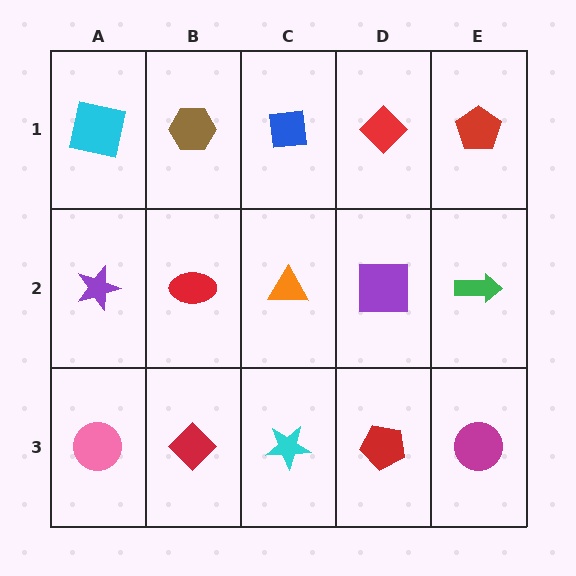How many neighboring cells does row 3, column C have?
3.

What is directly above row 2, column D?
A red diamond.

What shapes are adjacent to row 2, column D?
A red diamond (row 1, column D), a red pentagon (row 3, column D), an orange triangle (row 2, column C), a green arrow (row 2, column E).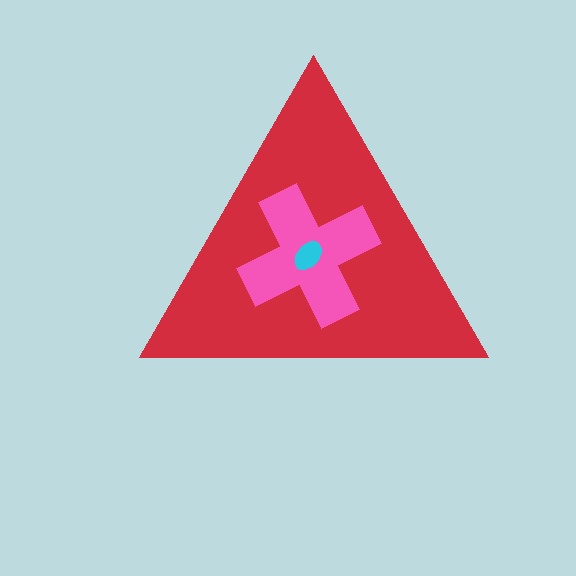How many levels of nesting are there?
3.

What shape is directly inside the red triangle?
The pink cross.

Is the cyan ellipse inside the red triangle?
Yes.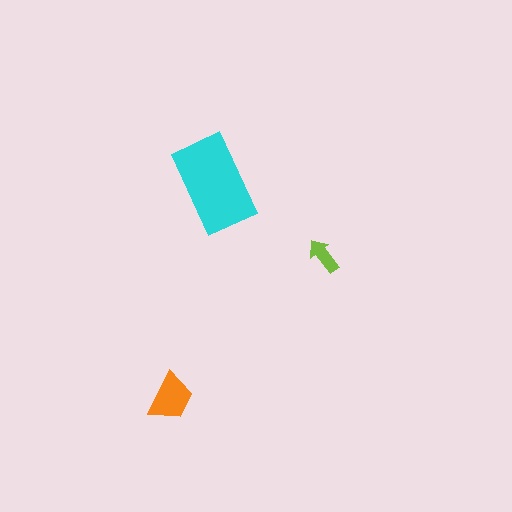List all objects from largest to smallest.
The cyan rectangle, the orange trapezoid, the lime arrow.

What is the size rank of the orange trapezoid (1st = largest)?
2nd.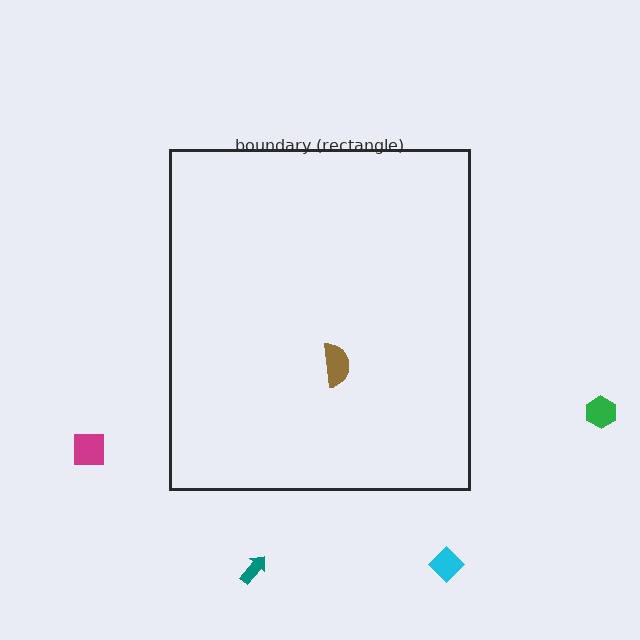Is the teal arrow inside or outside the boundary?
Outside.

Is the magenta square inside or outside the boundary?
Outside.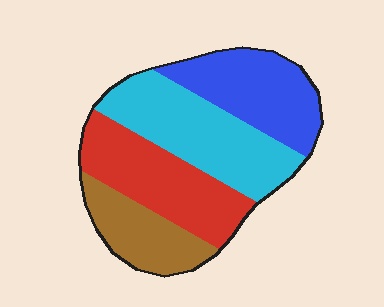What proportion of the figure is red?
Red takes up about one quarter (1/4) of the figure.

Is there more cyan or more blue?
Cyan.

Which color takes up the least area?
Brown, at roughly 15%.